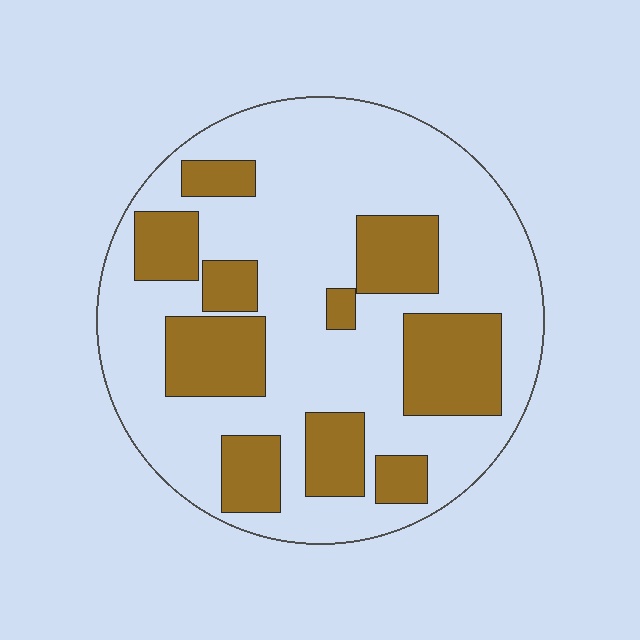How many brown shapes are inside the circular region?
10.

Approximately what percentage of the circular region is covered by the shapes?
Approximately 30%.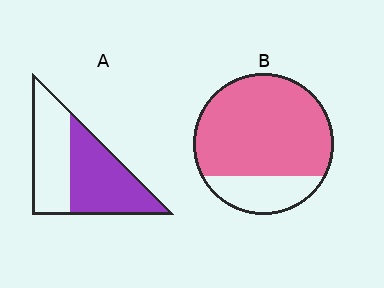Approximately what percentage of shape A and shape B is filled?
A is approximately 55% and B is approximately 80%.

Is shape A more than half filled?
Roughly half.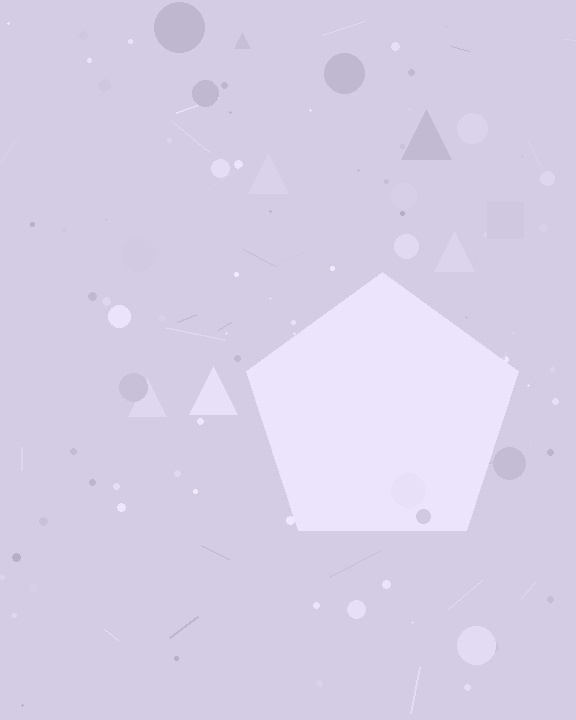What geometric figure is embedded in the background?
A pentagon is embedded in the background.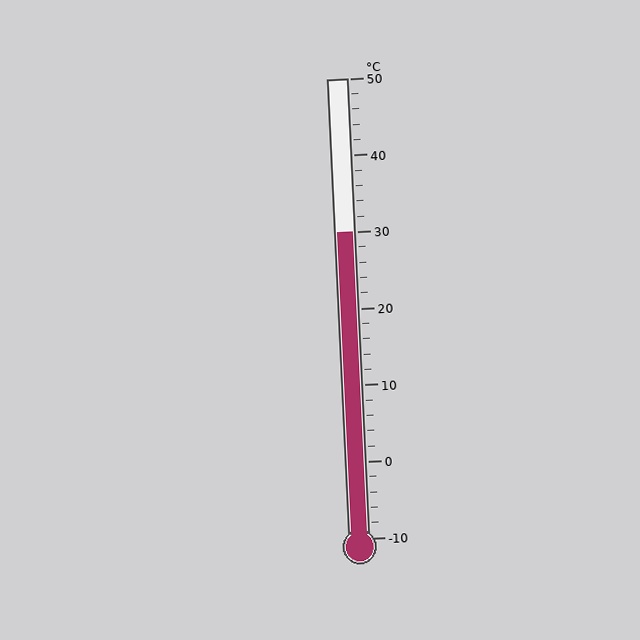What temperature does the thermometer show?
The thermometer shows approximately 30°C.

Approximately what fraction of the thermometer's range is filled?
The thermometer is filled to approximately 65% of its range.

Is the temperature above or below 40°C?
The temperature is below 40°C.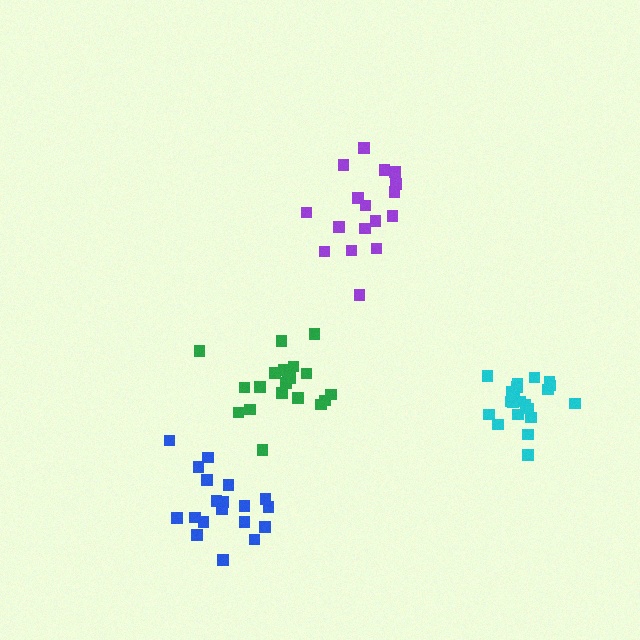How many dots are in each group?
Group 1: 21 dots, Group 2: 20 dots, Group 3: 17 dots, Group 4: 19 dots (77 total).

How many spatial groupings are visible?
There are 4 spatial groupings.